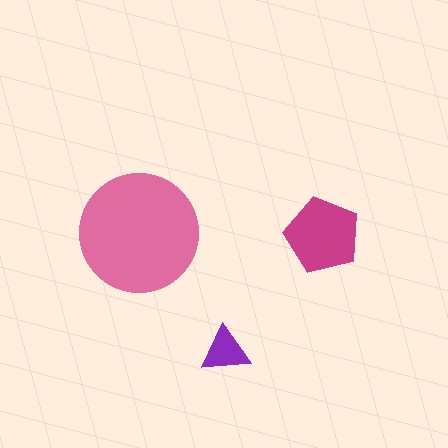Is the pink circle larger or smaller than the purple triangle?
Larger.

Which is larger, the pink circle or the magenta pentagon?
The pink circle.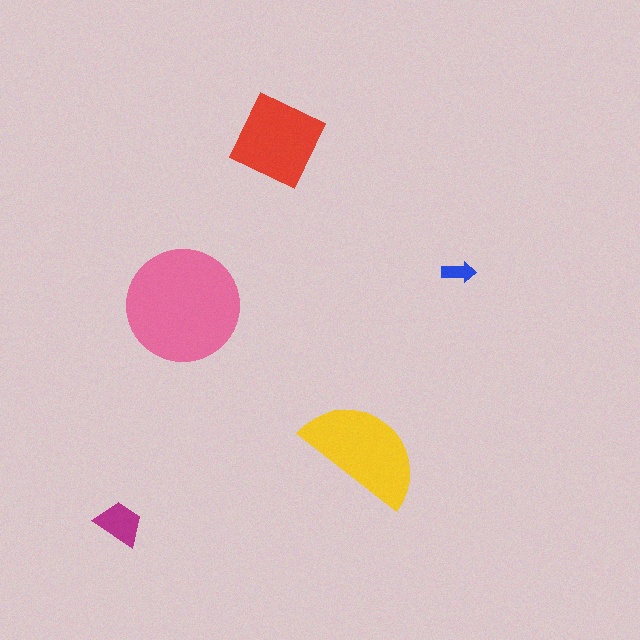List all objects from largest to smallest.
The pink circle, the yellow semicircle, the red diamond, the magenta trapezoid, the blue arrow.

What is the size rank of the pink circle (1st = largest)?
1st.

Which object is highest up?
The red diamond is topmost.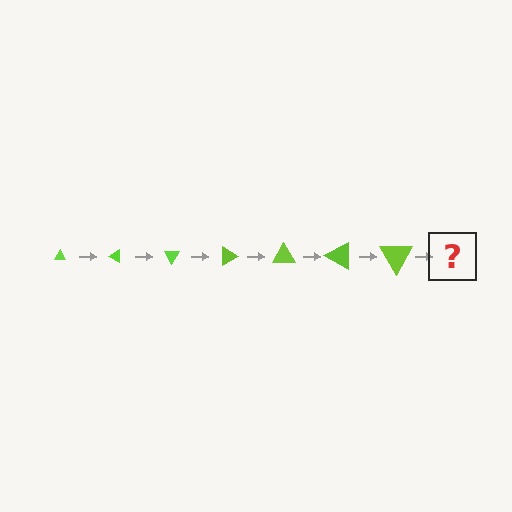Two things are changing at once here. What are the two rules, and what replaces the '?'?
The two rules are that the triangle grows larger each step and it rotates 30 degrees each step. The '?' should be a triangle, larger than the previous one and rotated 210 degrees from the start.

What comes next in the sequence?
The next element should be a triangle, larger than the previous one and rotated 210 degrees from the start.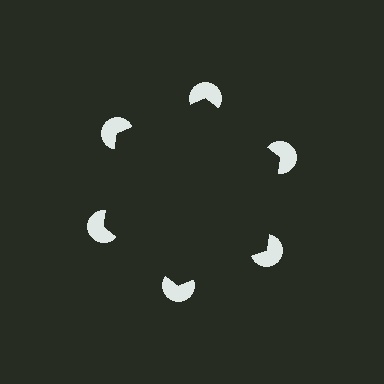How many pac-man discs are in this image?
There are 6 — one at each vertex of the illusory hexagon.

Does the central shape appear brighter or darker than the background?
It typically appears slightly darker than the background, even though no actual brightness change is drawn.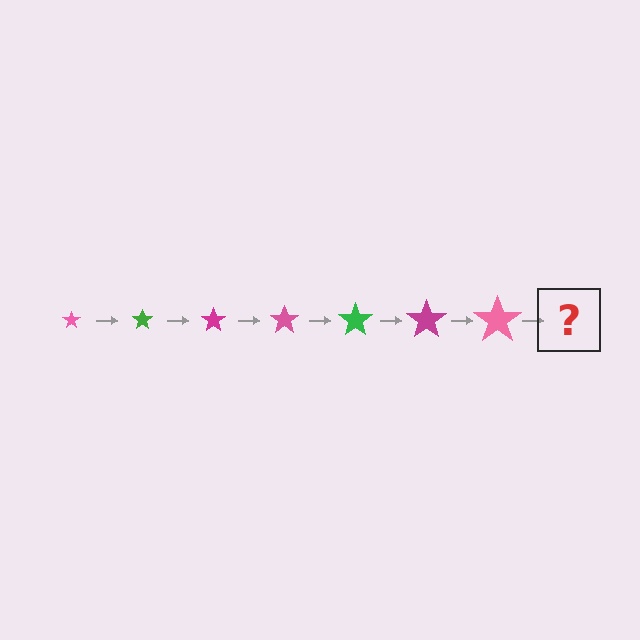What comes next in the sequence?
The next element should be a green star, larger than the previous one.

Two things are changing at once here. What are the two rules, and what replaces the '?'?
The two rules are that the star grows larger each step and the color cycles through pink, green, and magenta. The '?' should be a green star, larger than the previous one.